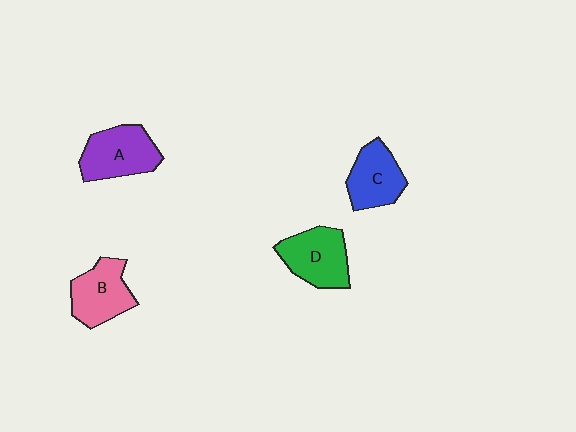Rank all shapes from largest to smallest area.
From largest to smallest: A (purple), D (green), B (pink), C (blue).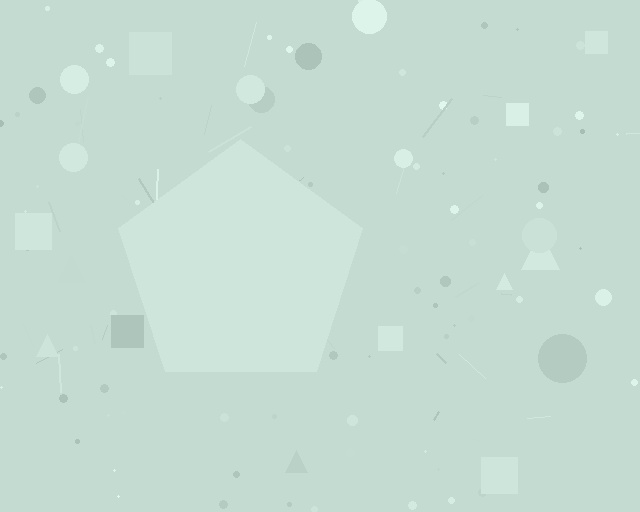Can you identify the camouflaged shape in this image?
The camouflaged shape is a pentagon.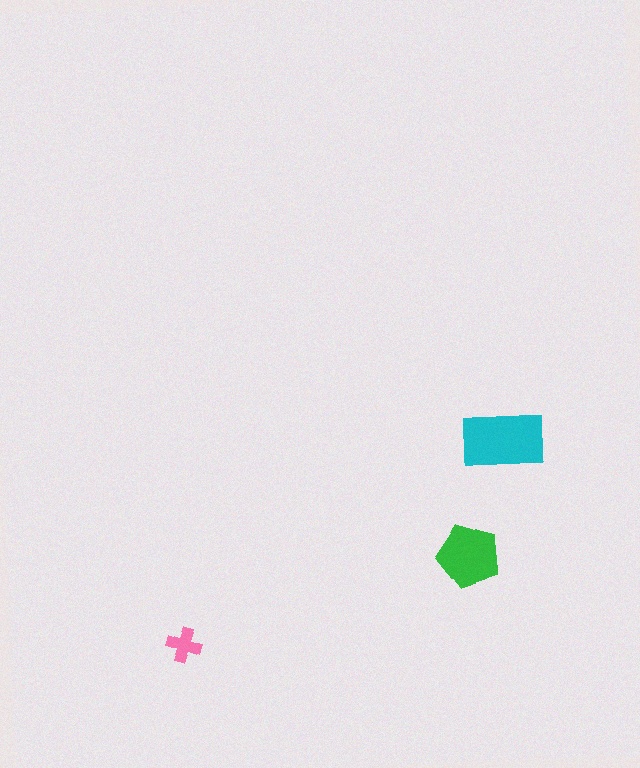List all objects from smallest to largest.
The pink cross, the green pentagon, the cyan rectangle.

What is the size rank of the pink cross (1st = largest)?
3rd.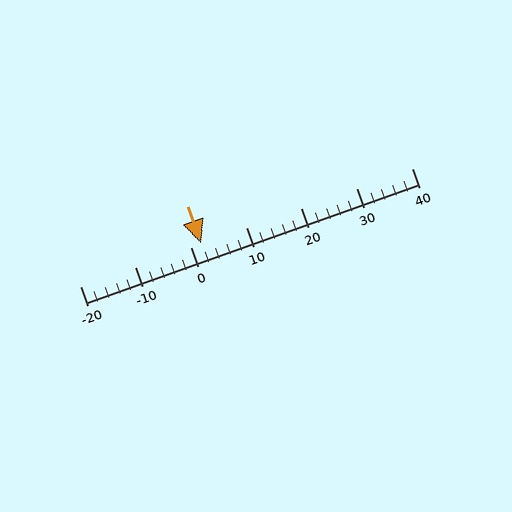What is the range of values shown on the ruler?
The ruler shows values from -20 to 40.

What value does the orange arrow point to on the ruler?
The orange arrow points to approximately 2.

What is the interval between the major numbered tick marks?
The major tick marks are spaced 10 units apart.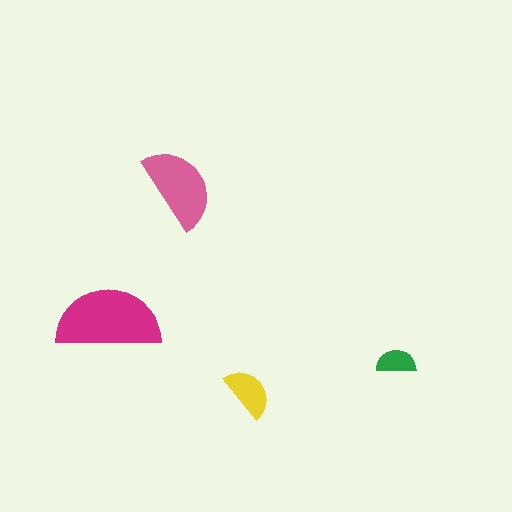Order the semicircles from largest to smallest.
the magenta one, the pink one, the yellow one, the green one.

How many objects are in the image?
There are 4 objects in the image.